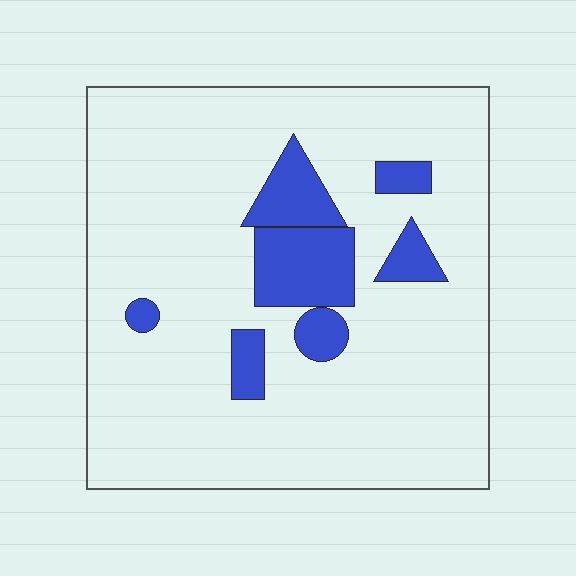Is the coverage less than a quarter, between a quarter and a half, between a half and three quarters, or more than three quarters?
Less than a quarter.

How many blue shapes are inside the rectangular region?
7.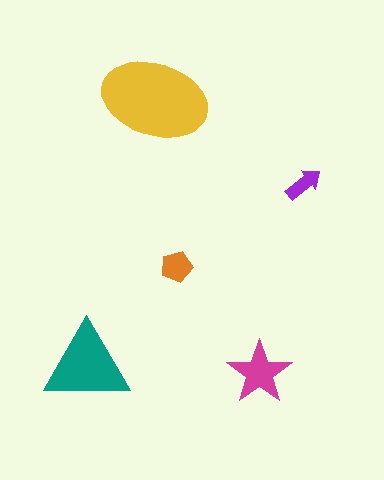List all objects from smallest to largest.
The purple arrow, the orange pentagon, the magenta star, the teal triangle, the yellow ellipse.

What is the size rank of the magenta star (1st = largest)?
3rd.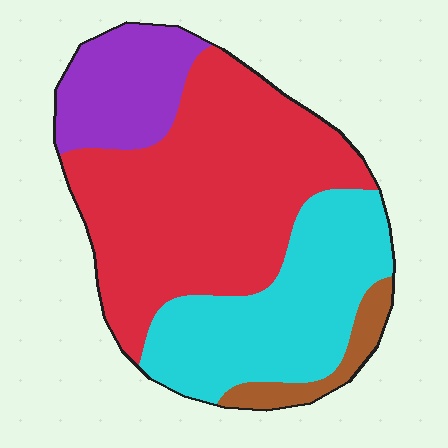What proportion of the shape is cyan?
Cyan takes up between a quarter and a half of the shape.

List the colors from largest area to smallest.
From largest to smallest: red, cyan, purple, brown.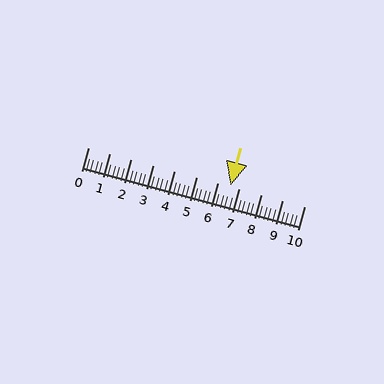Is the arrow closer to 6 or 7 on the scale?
The arrow is closer to 7.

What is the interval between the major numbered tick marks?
The major tick marks are spaced 1 units apart.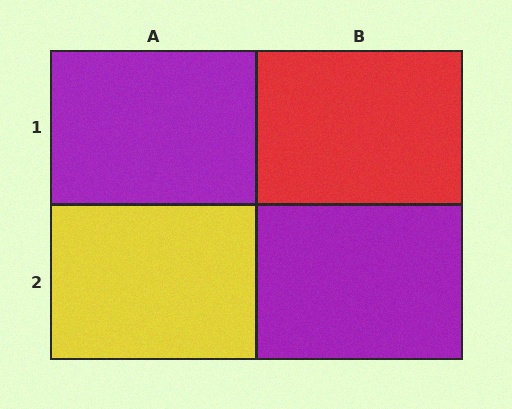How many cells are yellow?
1 cell is yellow.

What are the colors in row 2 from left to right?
Yellow, purple.